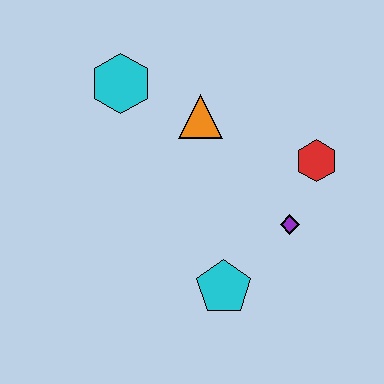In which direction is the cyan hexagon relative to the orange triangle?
The cyan hexagon is to the left of the orange triangle.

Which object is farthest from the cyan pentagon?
The cyan hexagon is farthest from the cyan pentagon.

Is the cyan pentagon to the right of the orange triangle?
Yes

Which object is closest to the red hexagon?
The purple diamond is closest to the red hexagon.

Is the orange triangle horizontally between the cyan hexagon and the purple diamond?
Yes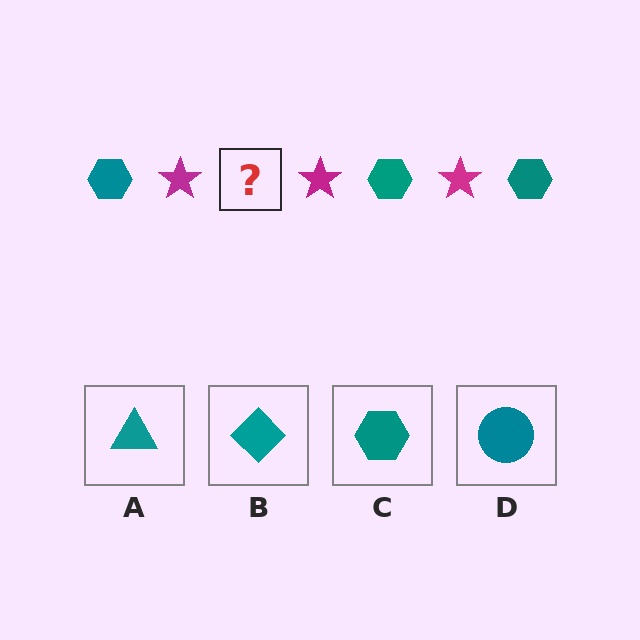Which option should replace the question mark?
Option C.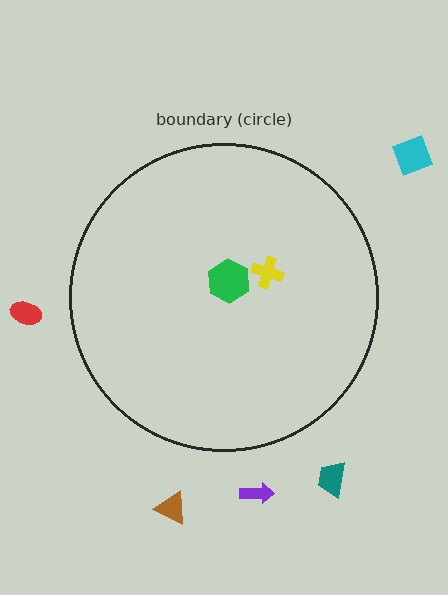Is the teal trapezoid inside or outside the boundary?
Outside.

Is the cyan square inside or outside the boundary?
Outside.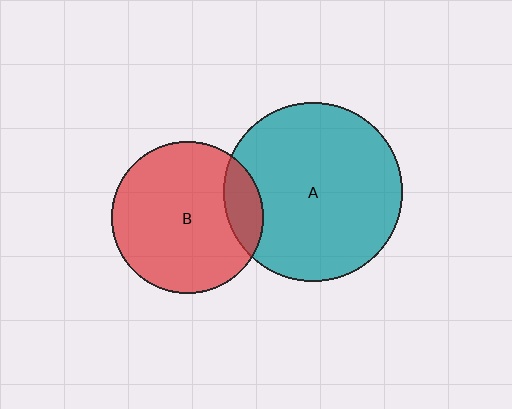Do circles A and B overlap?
Yes.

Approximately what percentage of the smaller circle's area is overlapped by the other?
Approximately 15%.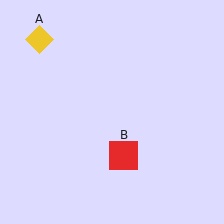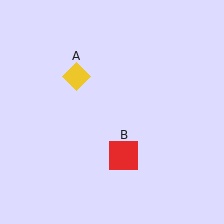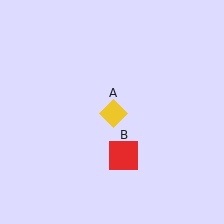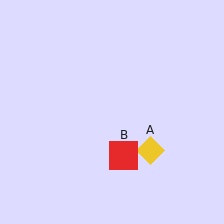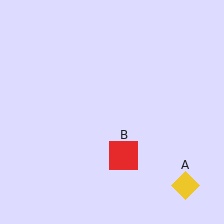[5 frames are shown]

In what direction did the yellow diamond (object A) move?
The yellow diamond (object A) moved down and to the right.